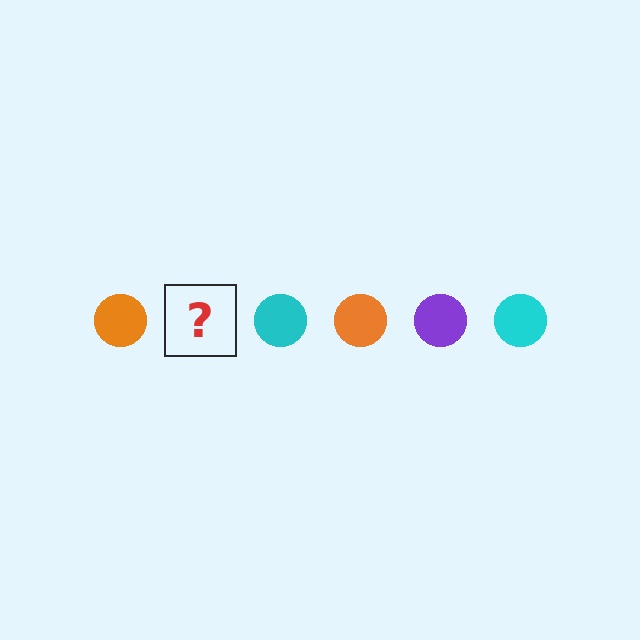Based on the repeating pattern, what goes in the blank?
The blank should be a purple circle.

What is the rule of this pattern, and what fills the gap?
The rule is that the pattern cycles through orange, purple, cyan circles. The gap should be filled with a purple circle.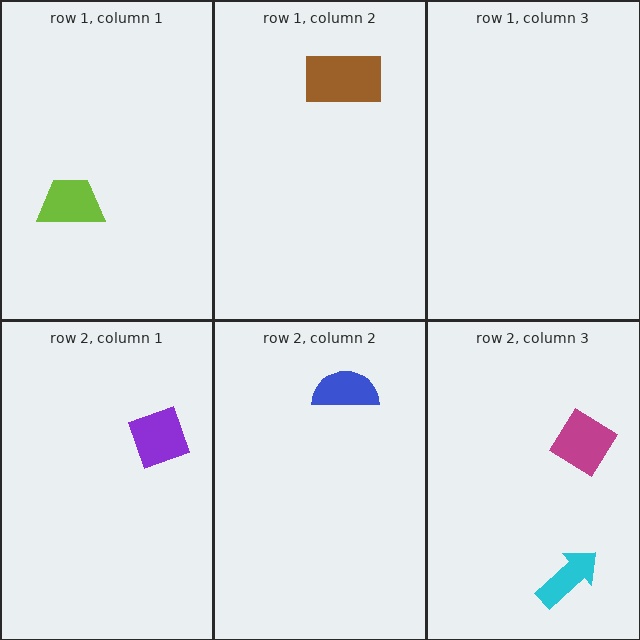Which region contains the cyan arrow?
The row 2, column 3 region.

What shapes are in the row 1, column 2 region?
The brown rectangle.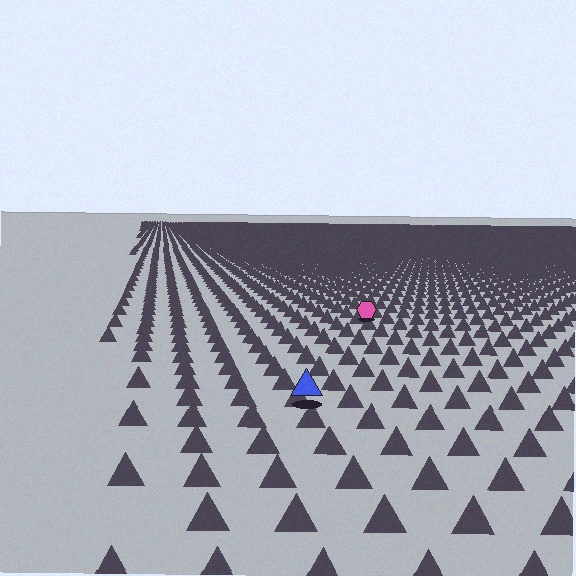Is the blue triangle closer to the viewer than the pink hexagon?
Yes. The blue triangle is closer — you can tell from the texture gradient: the ground texture is coarser near it.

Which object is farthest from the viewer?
The pink hexagon is farthest from the viewer. It appears smaller and the ground texture around it is denser.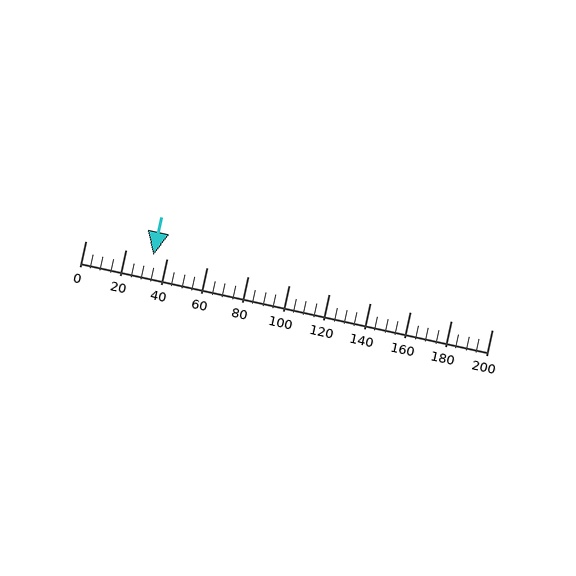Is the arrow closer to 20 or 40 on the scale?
The arrow is closer to 40.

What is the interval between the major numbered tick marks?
The major tick marks are spaced 20 units apart.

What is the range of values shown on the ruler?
The ruler shows values from 0 to 200.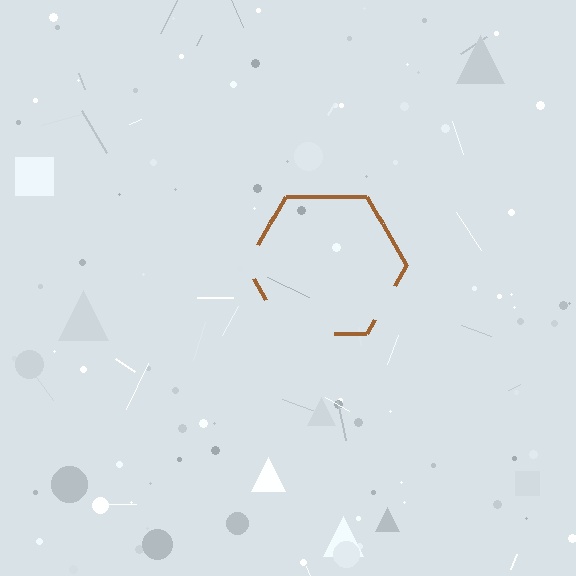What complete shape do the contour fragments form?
The contour fragments form a hexagon.